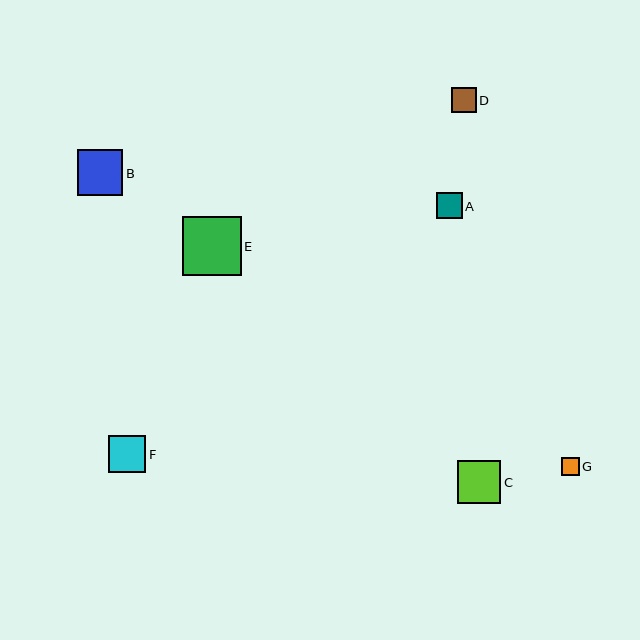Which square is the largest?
Square E is the largest with a size of approximately 59 pixels.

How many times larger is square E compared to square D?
Square E is approximately 2.3 times the size of square D.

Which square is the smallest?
Square G is the smallest with a size of approximately 17 pixels.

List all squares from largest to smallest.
From largest to smallest: E, B, C, F, A, D, G.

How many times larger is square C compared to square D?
Square C is approximately 1.7 times the size of square D.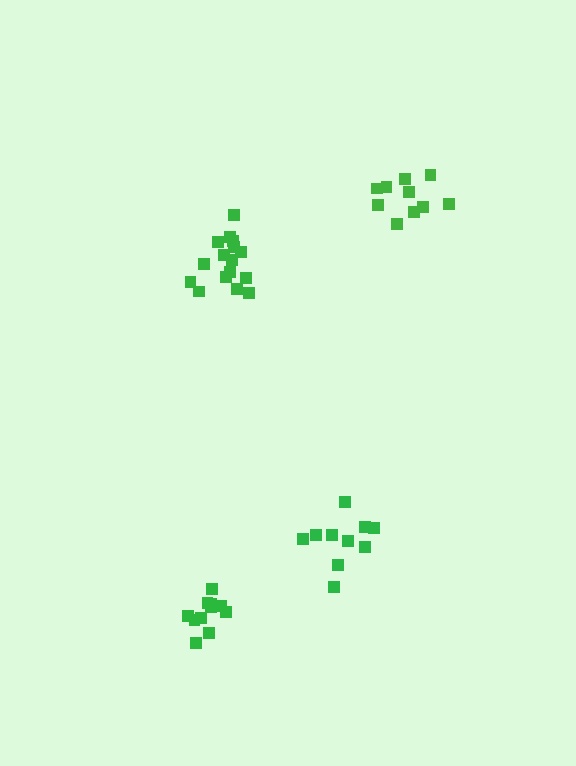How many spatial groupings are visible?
There are 4 spatial groupings.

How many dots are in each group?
Group 1: 10 dots, Group 2: 16 dots, Group 3: 12 dots, Group 4: 10 dots (48 total).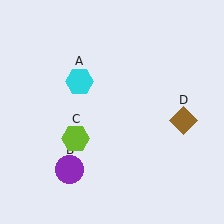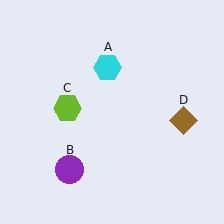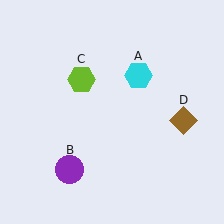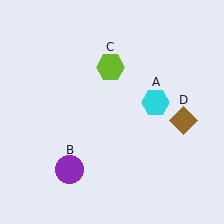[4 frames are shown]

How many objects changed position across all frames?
2 objects changed position: cyan hexagon (object A), lime hexagon (object C).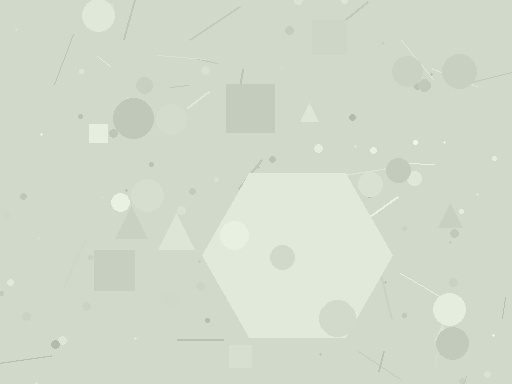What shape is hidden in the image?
A hexagon is hidden in the image.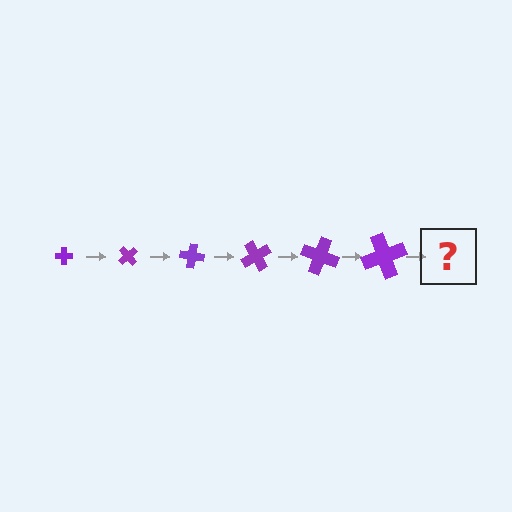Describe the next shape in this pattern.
It should be a cross, larger than the previous one and rotated 300 degrees from the start.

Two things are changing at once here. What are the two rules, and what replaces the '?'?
The two rules are that the cross grows larger each step and it rotates 50 degrees each step. The '?' should be a cross, larger than the previous one and rotated 300 degrees from the start.